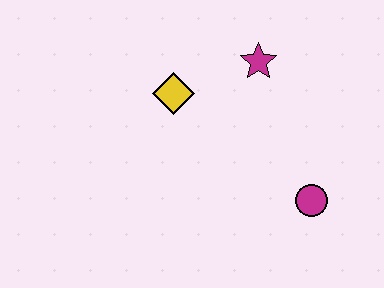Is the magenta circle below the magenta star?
Yes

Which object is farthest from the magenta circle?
The yellow diamond is farthest from the magenta circle.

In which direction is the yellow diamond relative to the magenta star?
The yellow diamond is to the left of the magenta star.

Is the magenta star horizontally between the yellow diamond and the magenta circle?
Yes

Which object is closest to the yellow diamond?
The magenta star is closest to the yellow diamond.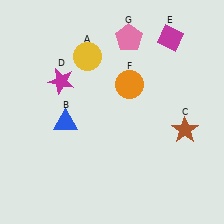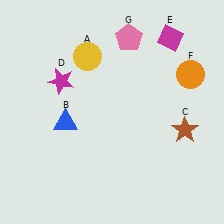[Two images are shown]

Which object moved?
The orange circle (F) moved right.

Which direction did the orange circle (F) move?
The orange circle (F) moved right.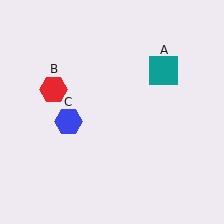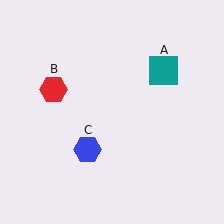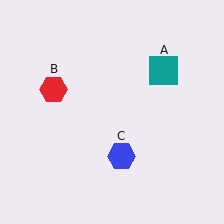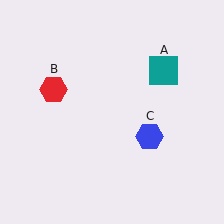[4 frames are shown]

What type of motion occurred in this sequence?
The blue hexagon (object C) rotated counterclockwise around the center of the scene.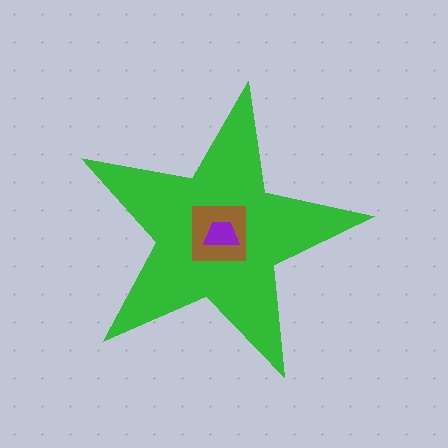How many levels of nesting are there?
3.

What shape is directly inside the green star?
The brown square.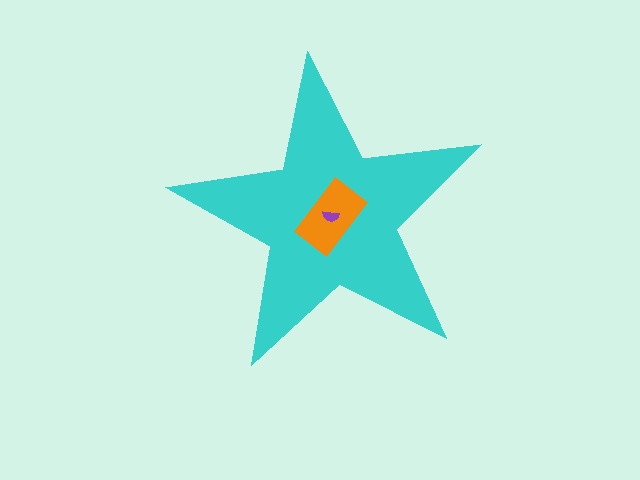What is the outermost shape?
The cyan star.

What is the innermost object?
The purple semicircle.